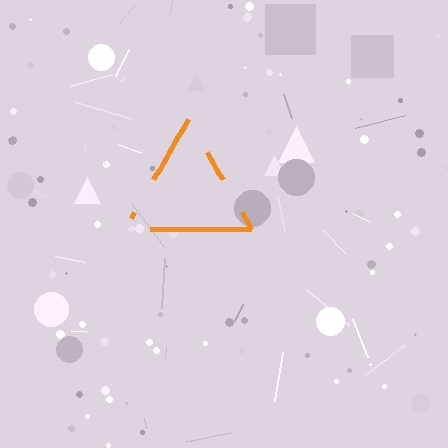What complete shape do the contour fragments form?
The contour fragments form a triangle.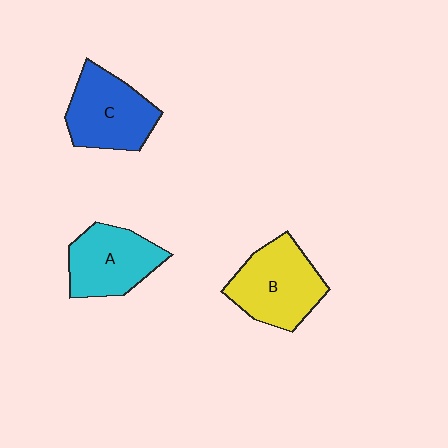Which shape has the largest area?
Shape B (yellow).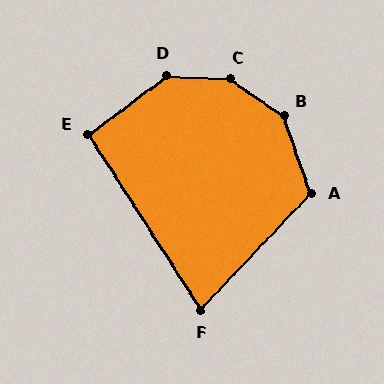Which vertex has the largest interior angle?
C, at approximately 149 degrees.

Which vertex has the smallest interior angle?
F, at approximately 76 degrees.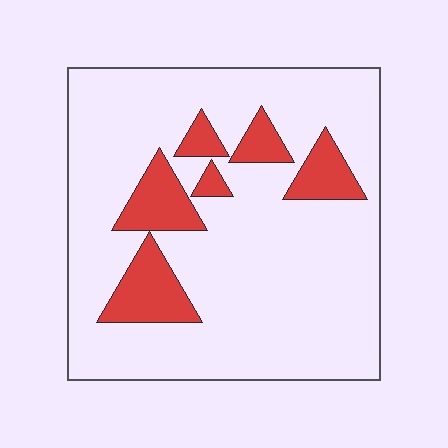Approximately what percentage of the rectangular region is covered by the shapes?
Approximately 15%.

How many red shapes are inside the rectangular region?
6.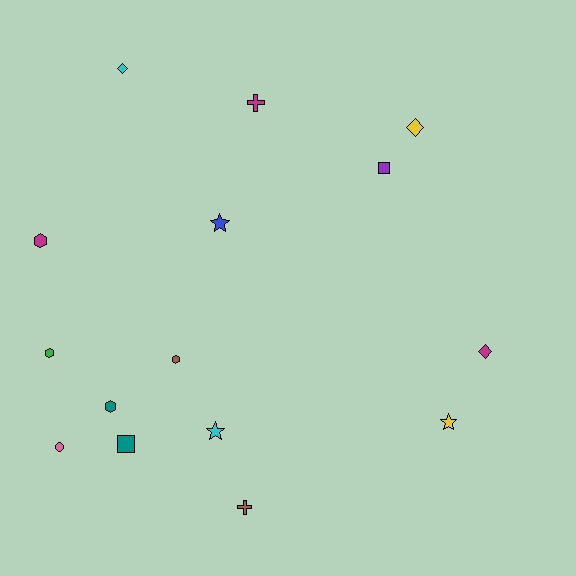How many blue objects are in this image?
There is 1 blue object.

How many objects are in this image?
There are 15 objects.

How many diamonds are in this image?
There are 3 diamonds.